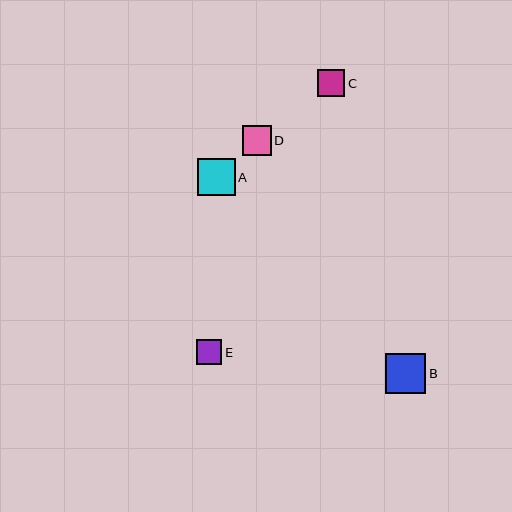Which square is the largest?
Square B is the largest with a size of approximately 40 pixels.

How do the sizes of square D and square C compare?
Square D and square C are approximately the same size.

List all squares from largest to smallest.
From largest to smallest: B, A, D, C, E.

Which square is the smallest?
Square E is the smallest with a size of approximately 25 pixels.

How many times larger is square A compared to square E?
Square A is approximately 1.5 times the size of square E.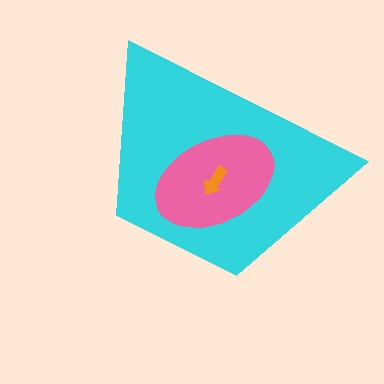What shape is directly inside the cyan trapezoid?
The pink ellipse.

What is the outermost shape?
The cyan trapezoid.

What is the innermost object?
The orange arrow.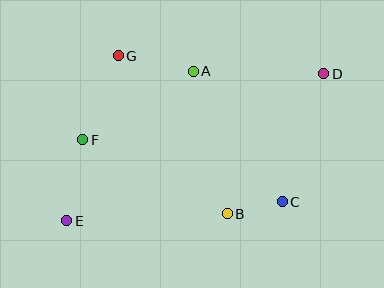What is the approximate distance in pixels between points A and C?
The distance between A and C is approximately 158 pixels.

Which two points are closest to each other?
Points B and C are closest to each other.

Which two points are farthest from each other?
Points D and E are farthest from each other.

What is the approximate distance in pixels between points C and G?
The distance between C and G is approximately 219 pixels.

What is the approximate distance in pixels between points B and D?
The distance between B and D is approximately 170 pixels.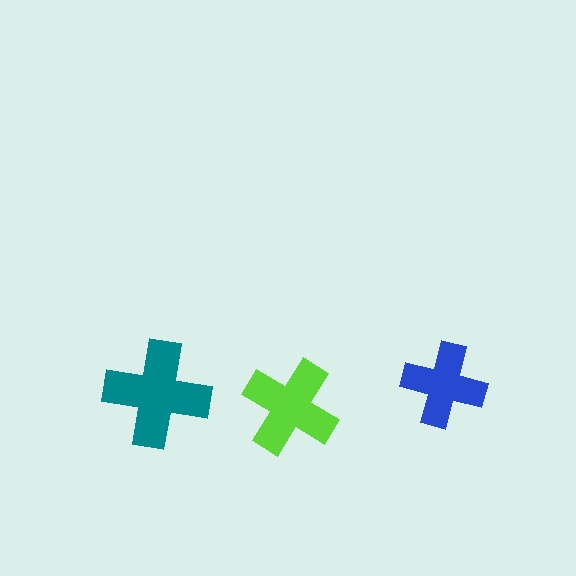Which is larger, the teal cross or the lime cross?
The teal one.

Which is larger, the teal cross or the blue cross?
The teal one.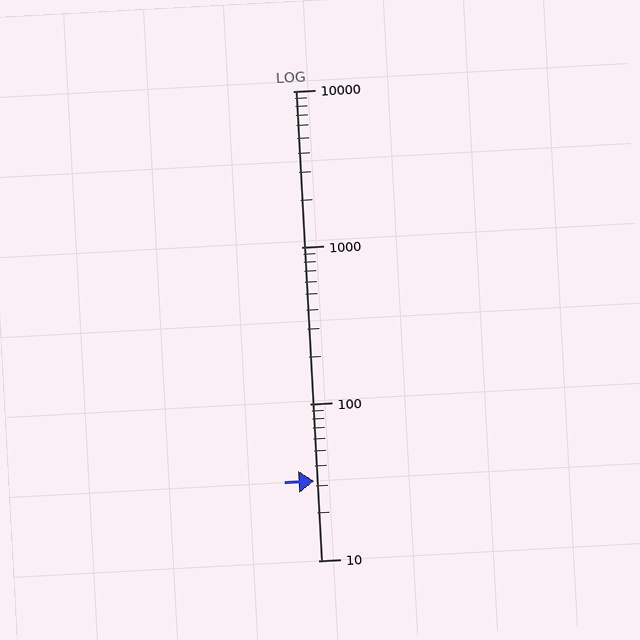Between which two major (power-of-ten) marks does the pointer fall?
The pointer is between 10 and 100.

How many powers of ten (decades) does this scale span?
The scale spans 3 decades, from 10 to 10000.